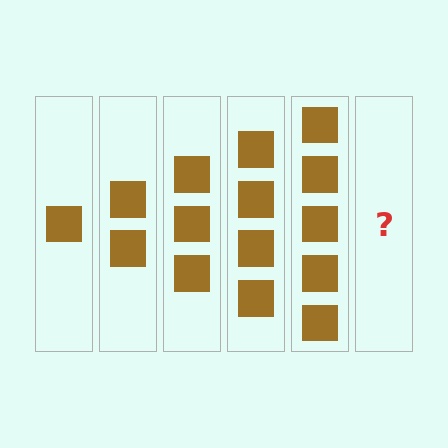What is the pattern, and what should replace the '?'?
The pattern is that each step adds one more square. The '?' should be 6 squares.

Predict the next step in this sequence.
The next step is 6 squares.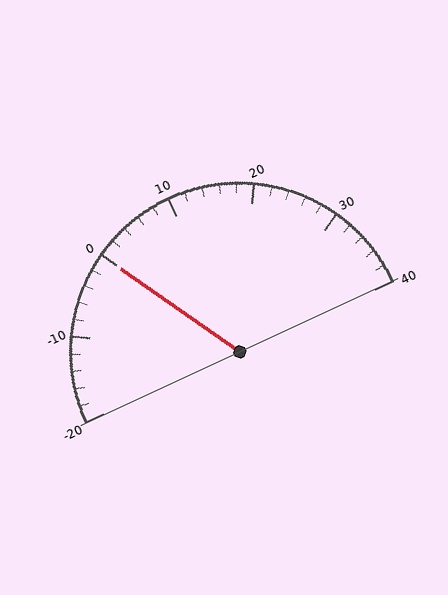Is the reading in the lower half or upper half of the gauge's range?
The reading is in the lower half of the range (-20 to 40).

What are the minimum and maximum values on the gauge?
The gauge ranges from -20 to 40.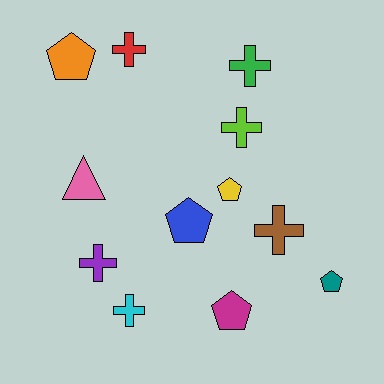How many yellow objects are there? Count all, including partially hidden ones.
There is 1 yellow object.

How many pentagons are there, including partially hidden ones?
There are 5 pentagons.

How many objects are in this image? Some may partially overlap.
There are 12 objects.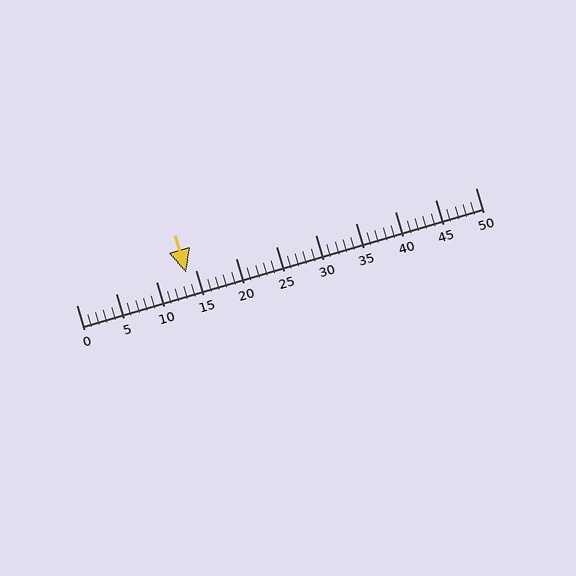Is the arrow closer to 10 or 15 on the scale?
The arrow is closer to 15.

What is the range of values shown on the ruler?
The ruler shows values from 0 to 50.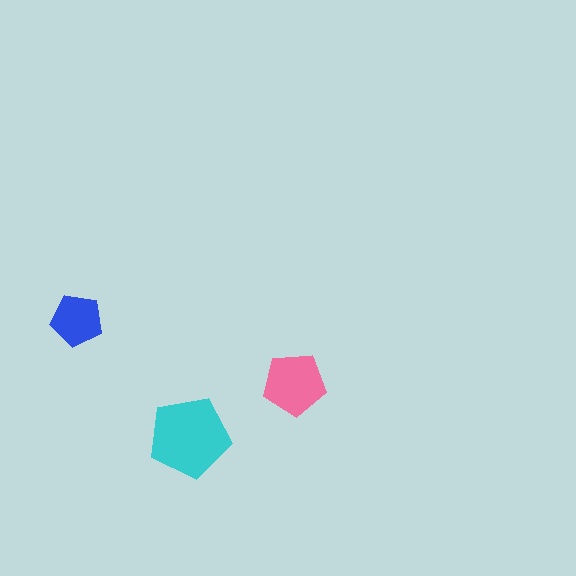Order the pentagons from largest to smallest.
the cyan one, the pink one, the blue one.